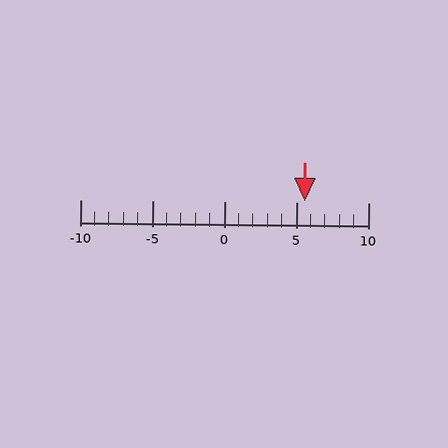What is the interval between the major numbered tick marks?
The major tick marks are spaced 5 units apart.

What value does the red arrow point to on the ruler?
The red arrow points to approximately 6.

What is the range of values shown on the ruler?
The ruler shows values from -10 to 10.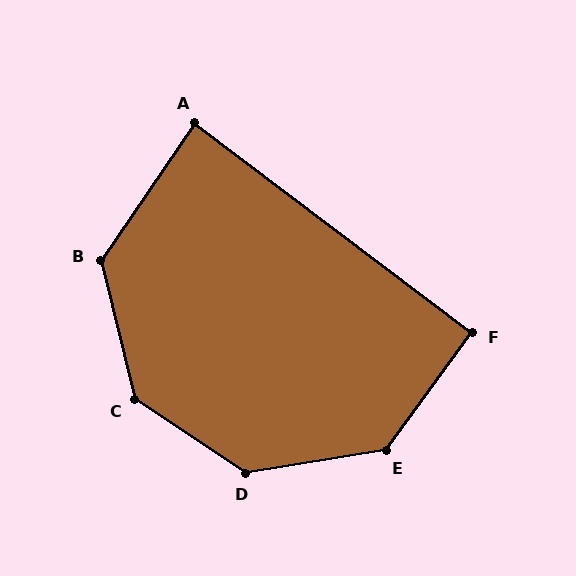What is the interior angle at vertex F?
Approximately 91 degrees (approximately right).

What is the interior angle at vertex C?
Approximately 137 degrees (obtuse).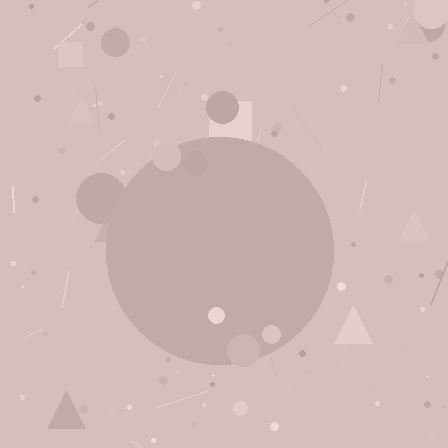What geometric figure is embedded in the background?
A circle is embedded in the background.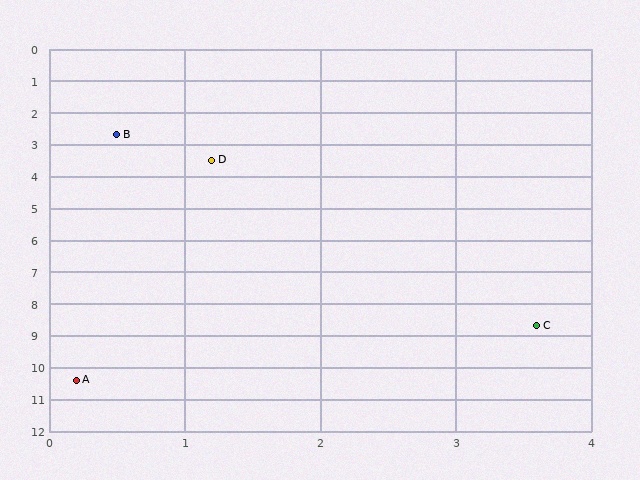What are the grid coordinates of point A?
Point A is at approximately (0.2, 10.4).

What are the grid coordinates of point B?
Point B is at approximately (0.5, 2.7).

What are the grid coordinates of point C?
Point C is at approximately (3.6, 8.7).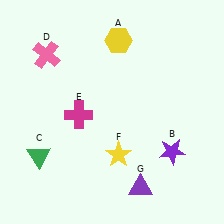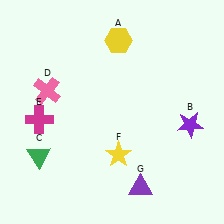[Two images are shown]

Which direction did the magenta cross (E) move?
The magenta cross (E) moved left.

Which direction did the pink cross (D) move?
The pink cross (D) moved down.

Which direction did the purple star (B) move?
The purple star (B) moved up.